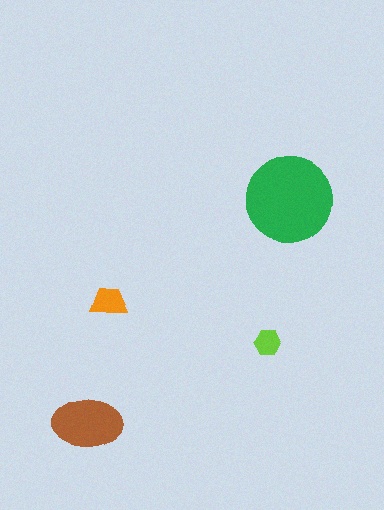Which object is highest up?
The green circle is topmost.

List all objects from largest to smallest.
The green circle, the brown ellipse, the orange trapezoid, the lime hexagon.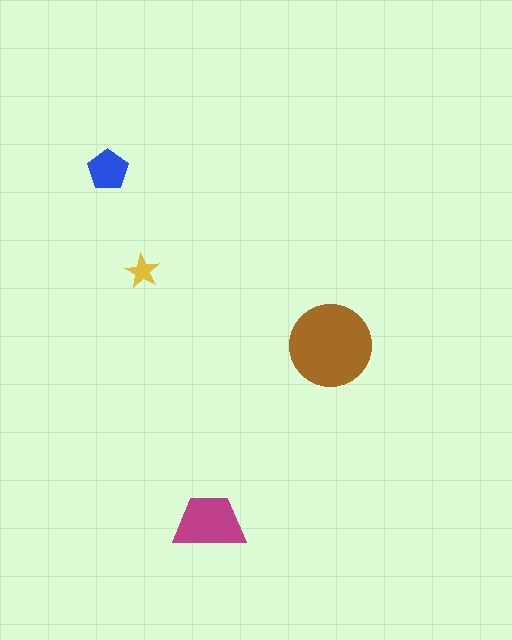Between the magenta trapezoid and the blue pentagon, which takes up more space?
The magenta trapezoid.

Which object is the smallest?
The yellow star.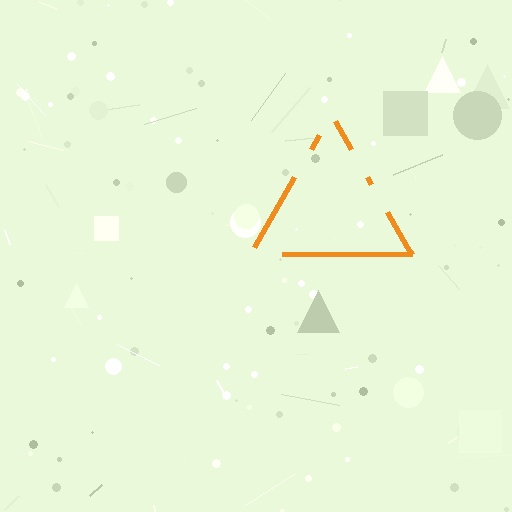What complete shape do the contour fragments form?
The contour fragments form a triangle.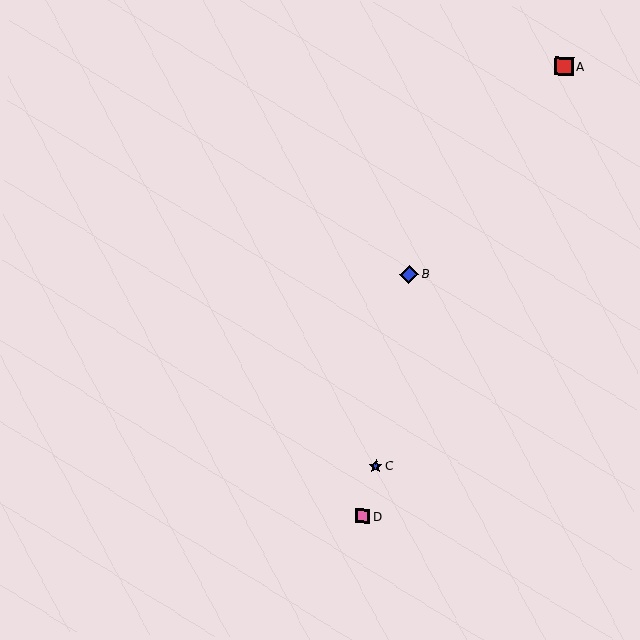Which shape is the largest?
The red square (labeled A) is the largest.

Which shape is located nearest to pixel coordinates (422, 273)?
The blue diamond (labeled B) at (409, 274) is nearest to that location.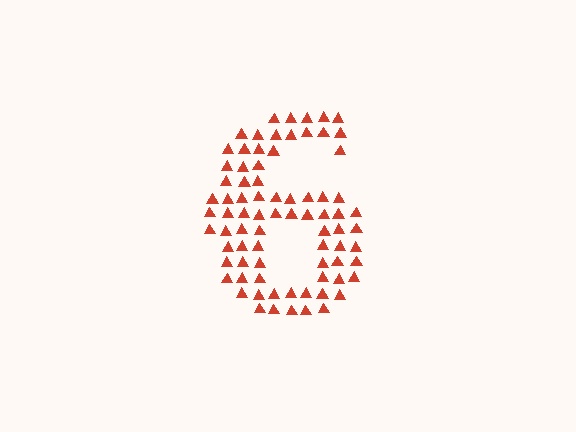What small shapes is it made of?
It is made of small triangles.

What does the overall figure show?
The overall figure shows the digit 6.